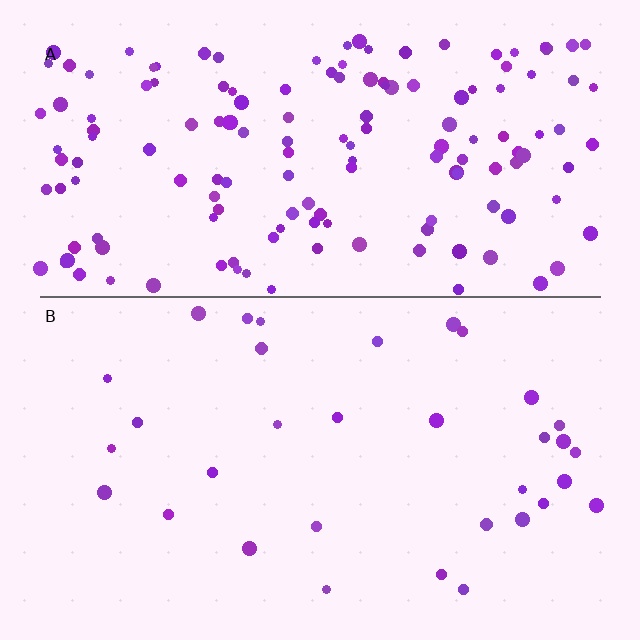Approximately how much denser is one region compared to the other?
Approximately 4.7× — region A over region B.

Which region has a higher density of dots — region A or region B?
A (the top).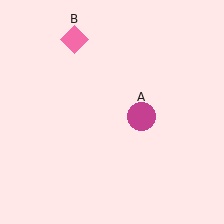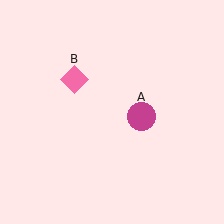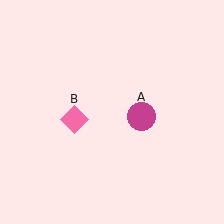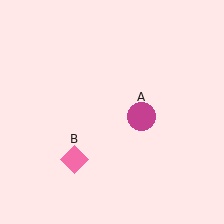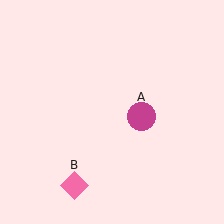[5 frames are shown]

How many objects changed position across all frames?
1 object changed position: pink diamond (object B).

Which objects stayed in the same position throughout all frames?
Magenta circle (object A) remained stationary.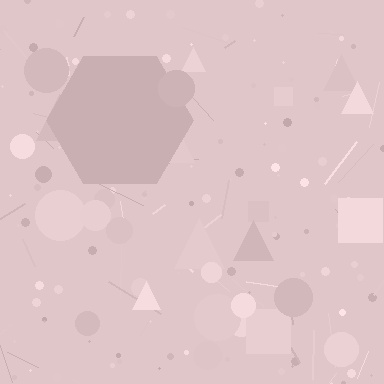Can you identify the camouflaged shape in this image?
The camouflaged shape is a hexagon.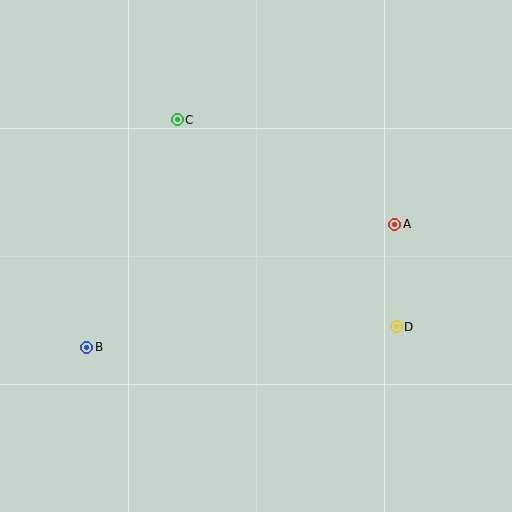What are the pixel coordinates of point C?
Point C is at (177, 120).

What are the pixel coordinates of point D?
Point D is at (396, 327).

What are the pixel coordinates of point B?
Point B is at (87, 347).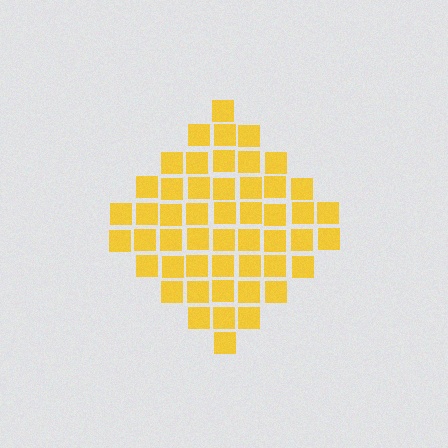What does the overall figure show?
The overall figure shows a diamond.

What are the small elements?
The small elements are squares.